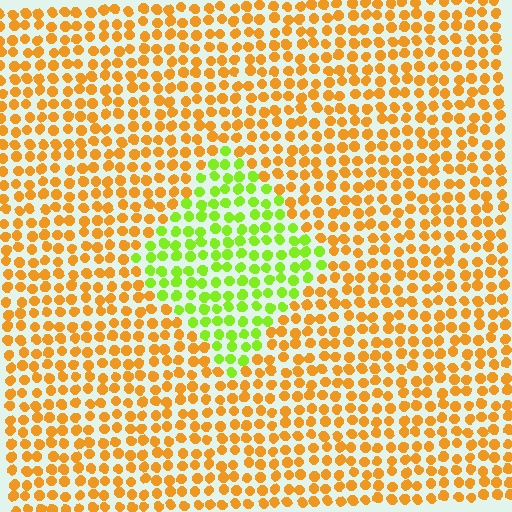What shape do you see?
I see a diamond.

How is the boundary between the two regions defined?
The boundary is defined purely by a slight shift in hue (about 58 degrees). Spacing, size, and orientation are identical on both sides.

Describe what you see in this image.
The image is filled with small orange elements in a uniform arrangement. A diamond-shaped region is visible where the elements are tinted to a slightly different hue, forming a subtle color boundary.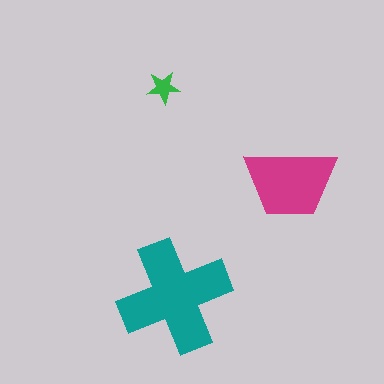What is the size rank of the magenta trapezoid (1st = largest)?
2nd.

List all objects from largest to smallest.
The teal cross, the magenta trapezoid, the green star.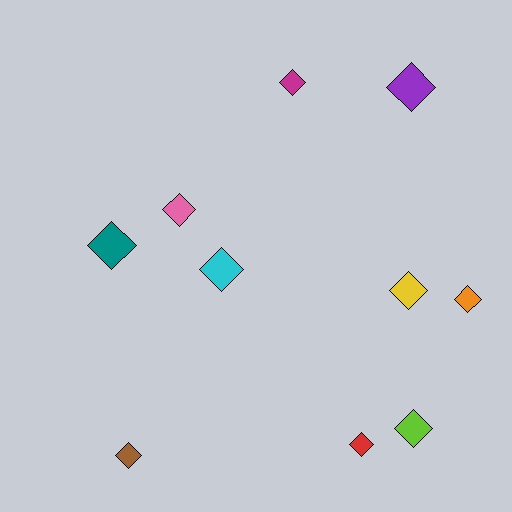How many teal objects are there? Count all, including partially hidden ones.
There is 1 teal object.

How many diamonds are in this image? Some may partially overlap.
There are 10 diamonds.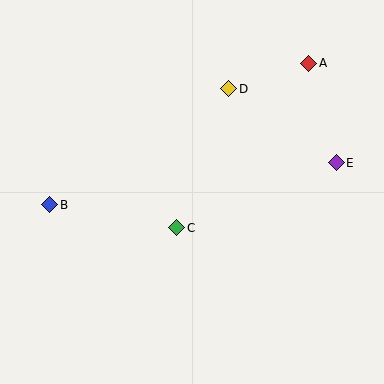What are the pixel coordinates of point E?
Point E is at (336, 163).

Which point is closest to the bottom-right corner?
Point E is closest to the bottom-right corner.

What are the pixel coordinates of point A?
Point A is at (309, 63).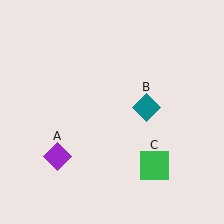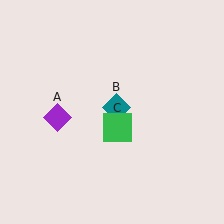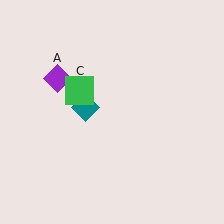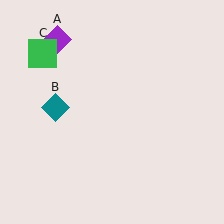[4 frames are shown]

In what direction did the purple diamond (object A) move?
The purple diamond (object A) moved up.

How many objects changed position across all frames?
3 objects changed position: purple diamond (object A), teal diamond (object B), green square (object C).